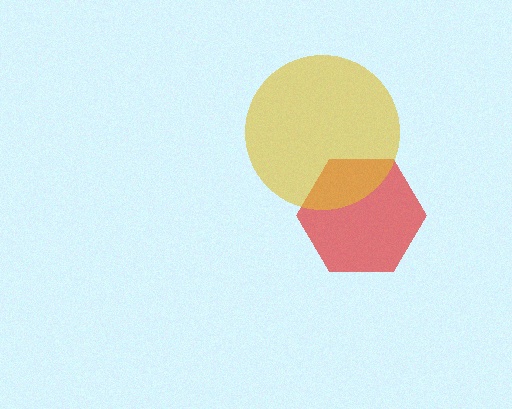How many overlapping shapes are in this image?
There are 2 overlapping shapes in the image.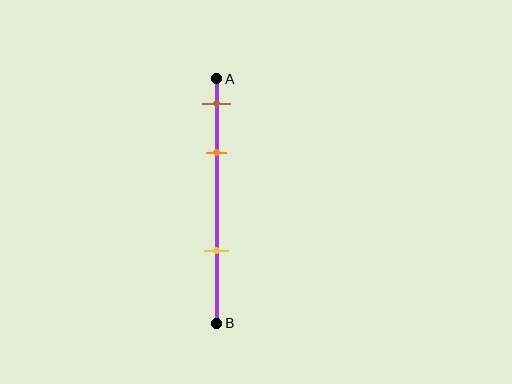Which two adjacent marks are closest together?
The brown and orange marks are the closest adjacent pair.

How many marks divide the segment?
There are 3 marks dividing the segment.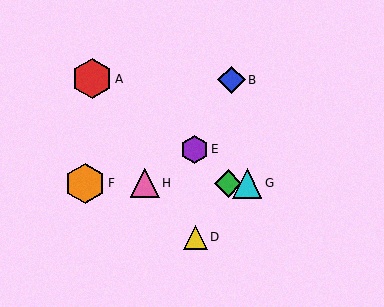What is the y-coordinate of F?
Object F is at y≈183.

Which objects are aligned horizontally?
Objects C, F, G, H are aligned horizontally.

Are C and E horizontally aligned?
No, C is at y≈183 and E is at y≈149.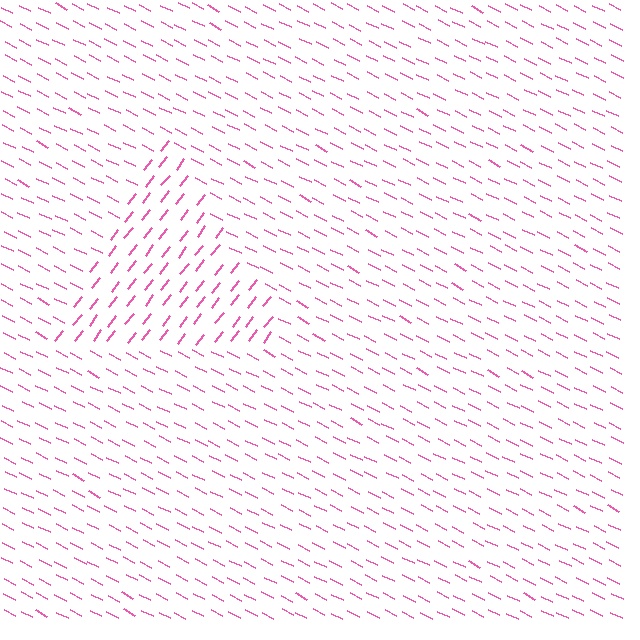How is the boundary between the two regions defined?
The boundary is defined purely by a change in line orientation (approximately 78 degrees difference). All lines are the same color and thickness.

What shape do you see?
I see a triangle.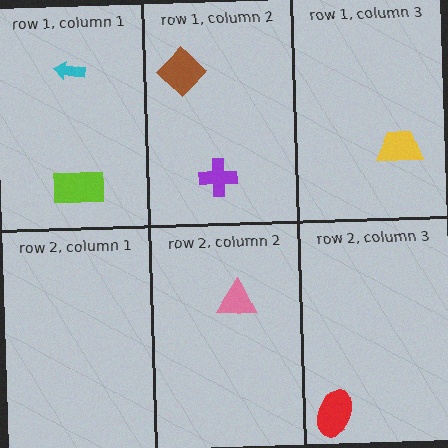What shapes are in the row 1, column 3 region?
The yellow trapezoid.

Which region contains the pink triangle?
The row 2, column 2 region.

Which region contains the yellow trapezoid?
The row 1, column 3 region.